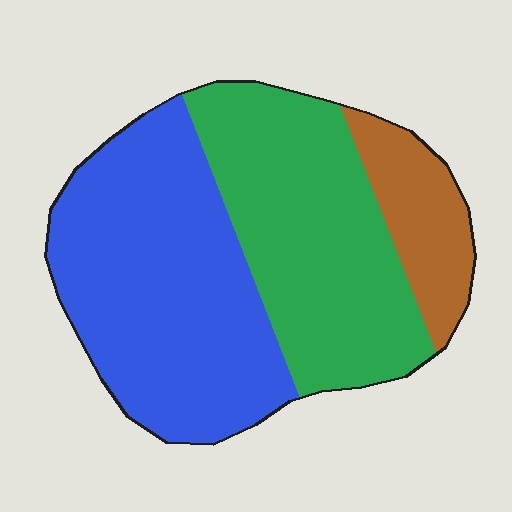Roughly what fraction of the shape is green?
Green takes up about two fifths (2/5) of the shape.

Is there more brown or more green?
Green.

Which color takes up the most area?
Blue, at roughly 45%.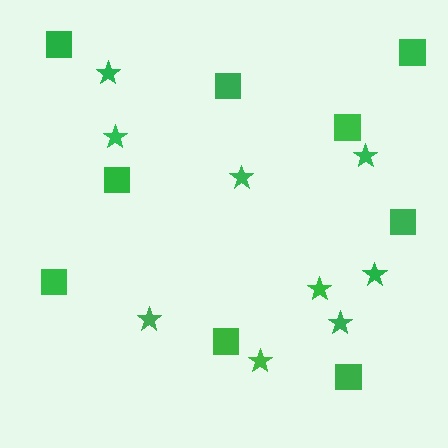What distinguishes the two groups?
There are 2 groups: one group of stars (9) and one group of squares (9).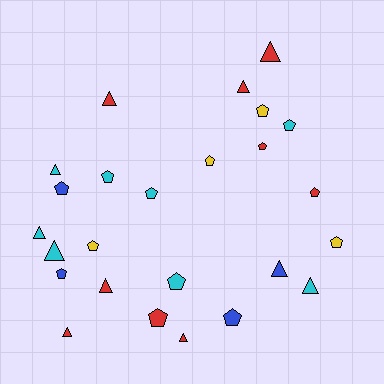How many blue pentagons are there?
There are 3 blue pentagons.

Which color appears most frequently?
Red, with 9 objects.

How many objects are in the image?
There are 25 objects.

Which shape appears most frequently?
Pentagon, with 14 objects.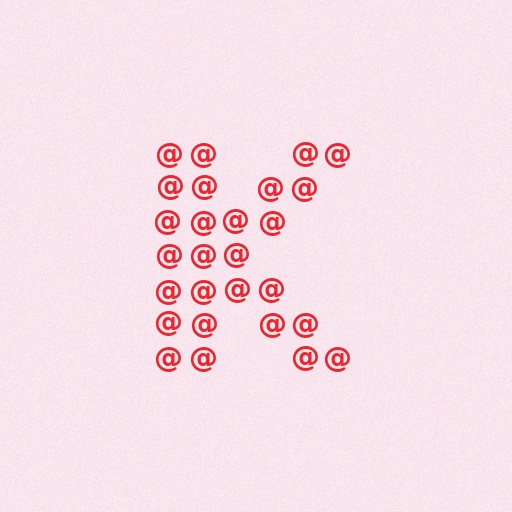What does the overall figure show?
The overall figure shows the letter K.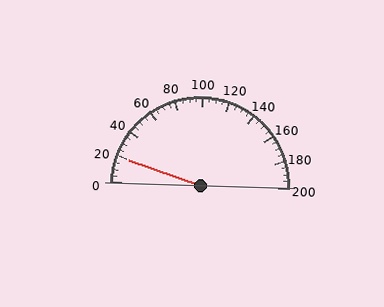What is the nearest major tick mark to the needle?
The nearest major tick mark is 20.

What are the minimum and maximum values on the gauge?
The gauge ranges from 0 to 200.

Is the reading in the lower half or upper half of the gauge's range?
The reading is in the lower half of the range (0 to 200).